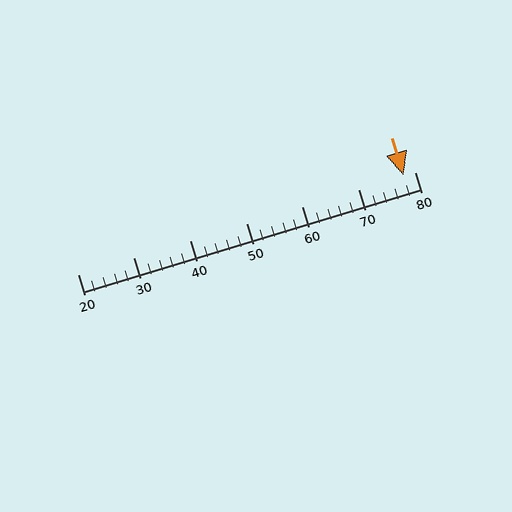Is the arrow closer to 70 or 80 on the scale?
The arrow is closer to 80.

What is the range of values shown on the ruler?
The ruler shows values from 20 to 80.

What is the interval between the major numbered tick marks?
The major tick marks are spaced 10 units apart.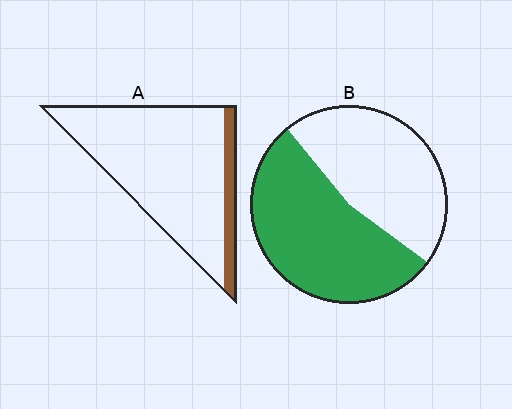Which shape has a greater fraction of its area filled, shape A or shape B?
Shape B.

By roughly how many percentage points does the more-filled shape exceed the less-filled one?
By roughly 40 percentage points (B over A).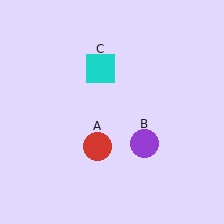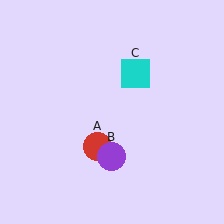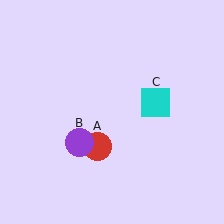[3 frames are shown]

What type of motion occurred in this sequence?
The purple circle (object B), cyan square (object C) rotated clockwise around the center of the scene.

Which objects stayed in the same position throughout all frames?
Red circle (object A) remained stationary.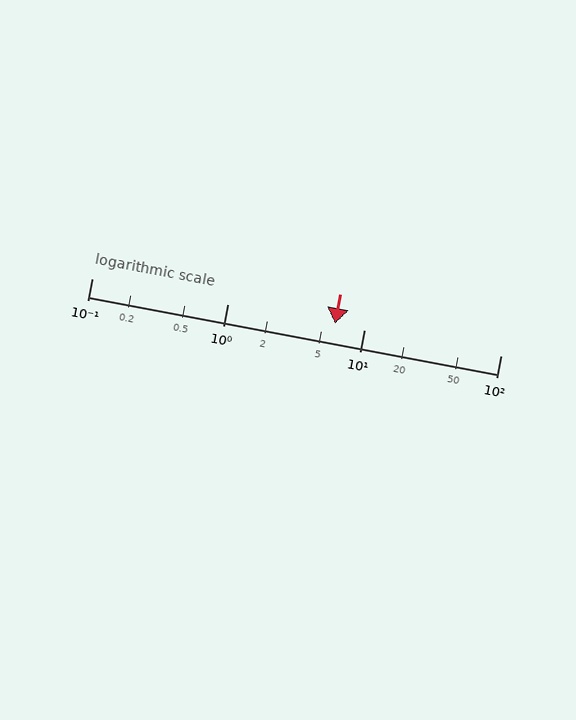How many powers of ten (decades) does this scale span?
The scale spans 3 decades, from 0.1 to 100.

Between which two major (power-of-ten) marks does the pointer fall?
The pointer is between 1 and 10.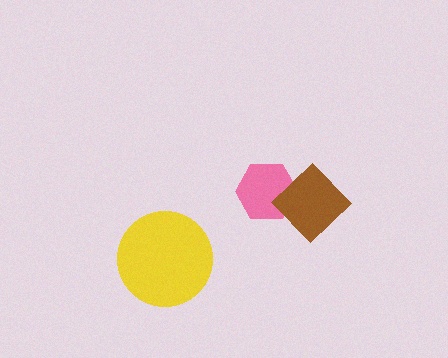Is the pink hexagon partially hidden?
Yes, it is partially covered by another shape.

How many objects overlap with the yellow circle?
0 objects overlap with the yellow circle.